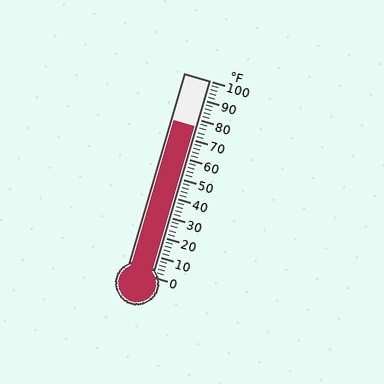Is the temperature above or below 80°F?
The temperature is below 80°F.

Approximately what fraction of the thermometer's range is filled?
The thermometer is filled to approximately 75% of its range.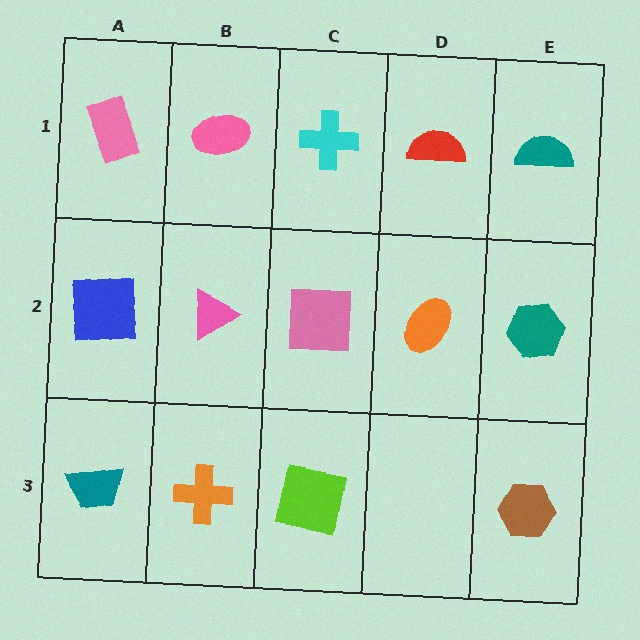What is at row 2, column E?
A teal hexagon.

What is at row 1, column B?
A pink ellipse.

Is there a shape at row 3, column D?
No, that cell is empty.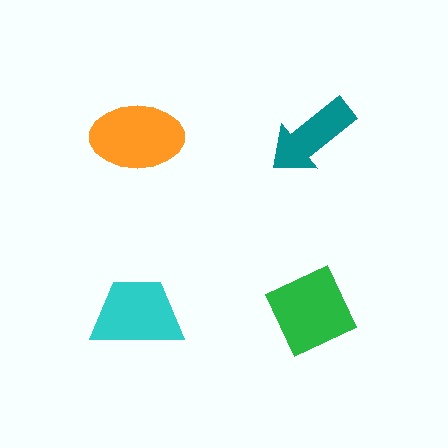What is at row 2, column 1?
A cyan trapezoid.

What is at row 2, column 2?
A green diamond.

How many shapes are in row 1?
2 shapes.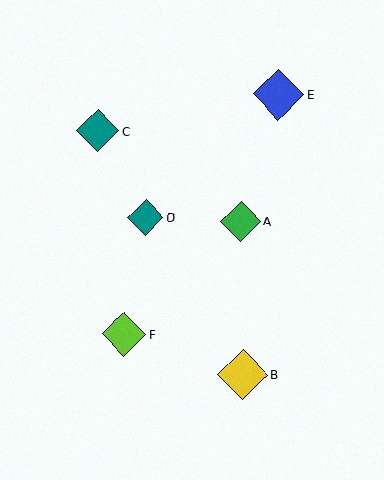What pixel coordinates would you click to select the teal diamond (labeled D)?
Click at (146, 218) to select the teal diamond D.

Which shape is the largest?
The blue diamond (labeled E) is the largest.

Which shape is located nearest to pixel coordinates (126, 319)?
The lime diamond (labeled F) at (124, 334) is nearest to that location.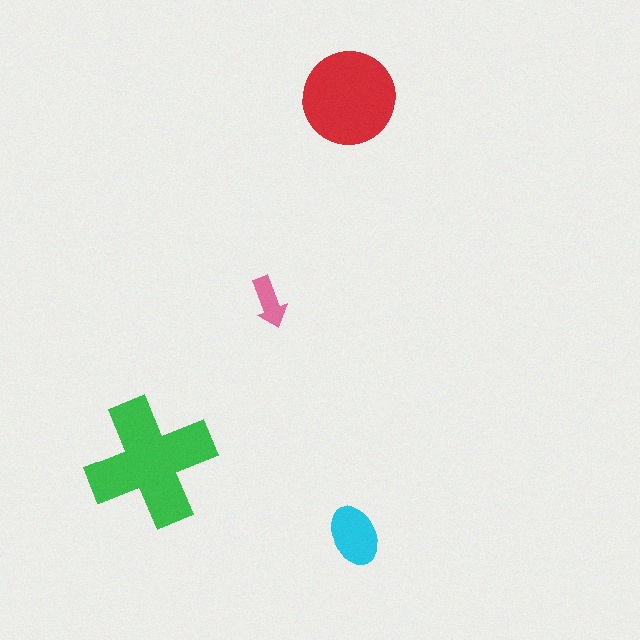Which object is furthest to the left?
The green cross is leftmost.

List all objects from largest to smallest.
The green cross, the red circle, the cyan ellipse, the pink arrow.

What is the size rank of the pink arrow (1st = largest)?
4th.